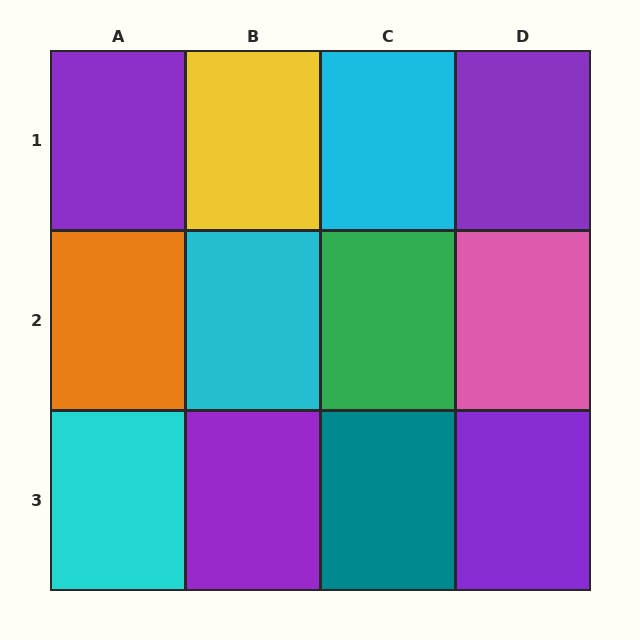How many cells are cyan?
3 cells are cyan.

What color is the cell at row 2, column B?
Cyan.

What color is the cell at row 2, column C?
Green.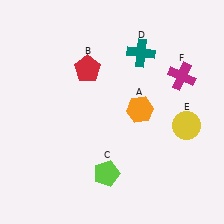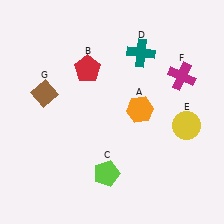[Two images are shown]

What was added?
A brown diamond (G) was added in Image 2.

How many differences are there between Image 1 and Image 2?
There is 1 difference between the two images.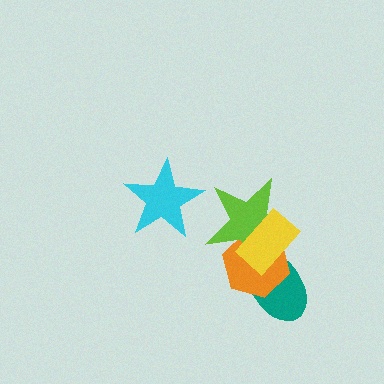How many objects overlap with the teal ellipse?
3 objects overlap with the teal ellipse.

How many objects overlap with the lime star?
3 objects overlap with the lime star.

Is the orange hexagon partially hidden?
Yes, it is partially covered by another shape.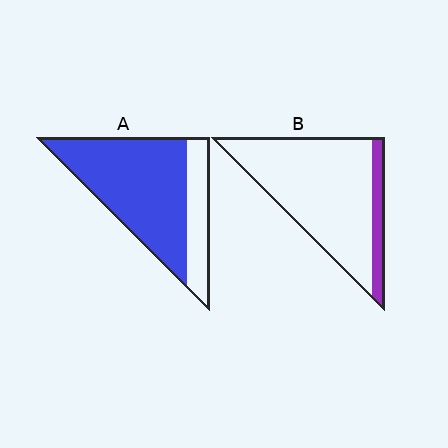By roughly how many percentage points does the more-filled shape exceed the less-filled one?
By roughly 60 percentage points (A over B).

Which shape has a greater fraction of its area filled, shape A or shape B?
Shape A.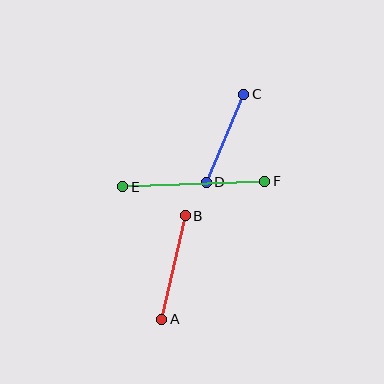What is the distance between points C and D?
The distance is approximately 95 pixels.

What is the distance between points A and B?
The distance is approximately 106 pixels.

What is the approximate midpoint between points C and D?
The midpoint is at approximately (225, 138) pixels.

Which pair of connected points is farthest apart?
Points E and F are farthest apart.